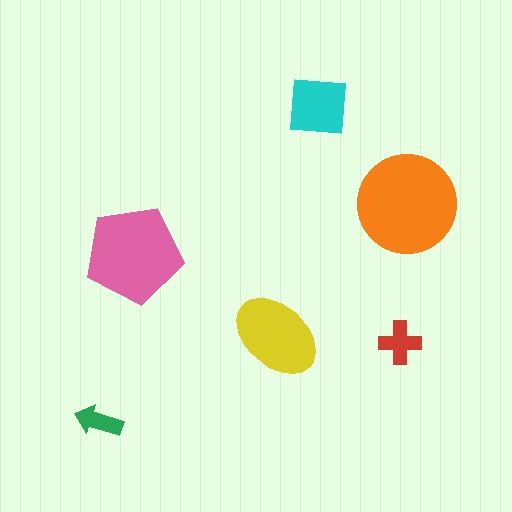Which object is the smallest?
The green arrow.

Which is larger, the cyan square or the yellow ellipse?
The yellow ellipse.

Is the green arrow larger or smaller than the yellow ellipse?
Smaller.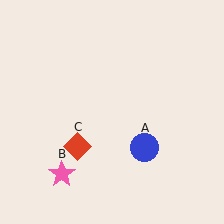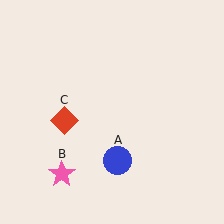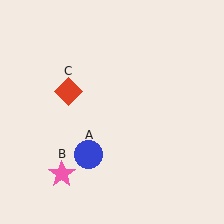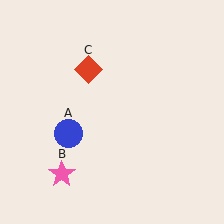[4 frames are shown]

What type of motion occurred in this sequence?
The blue circle (object A), red diamond (object C) rotated clockwise around the center of the scene.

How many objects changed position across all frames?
2 objects changed position: blue circle (object A), red diamond (object C).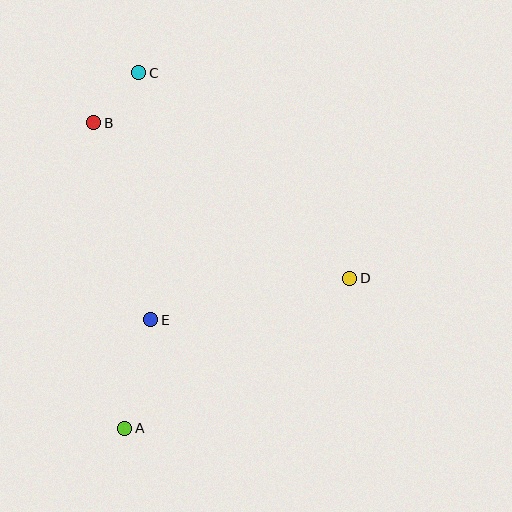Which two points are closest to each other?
Points B and C are closest to each other.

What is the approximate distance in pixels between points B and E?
The distance between B and E is approximately 205 pixels.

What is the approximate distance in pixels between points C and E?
The distance between C and E is approximately 247 pixels.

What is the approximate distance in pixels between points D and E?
The distance between D and E is approximately 203 pixels.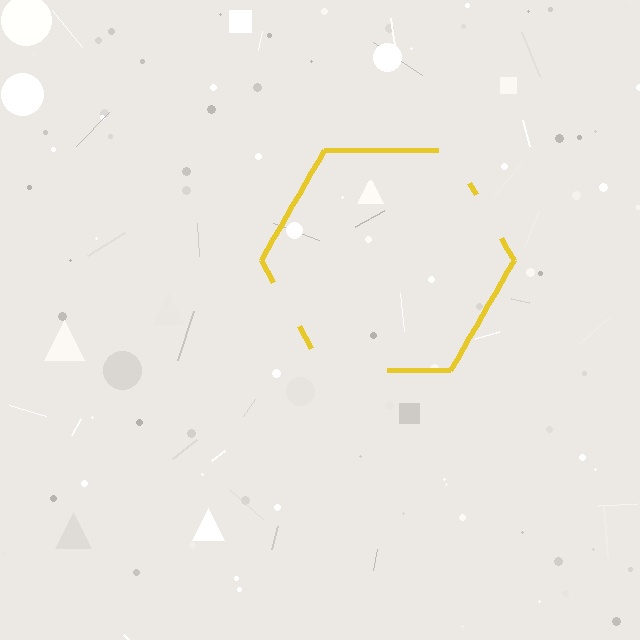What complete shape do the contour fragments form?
The contour fragments form a hexagon.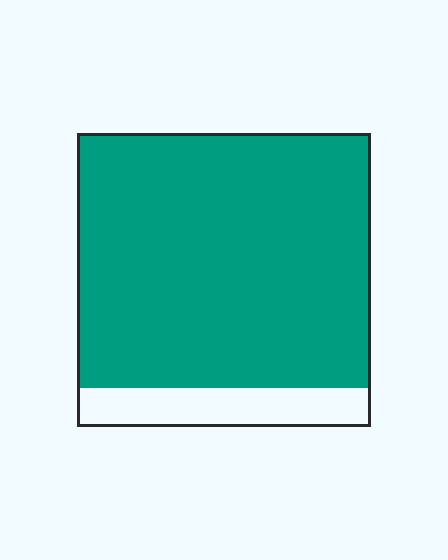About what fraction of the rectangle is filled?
About seven eighths (7/8).